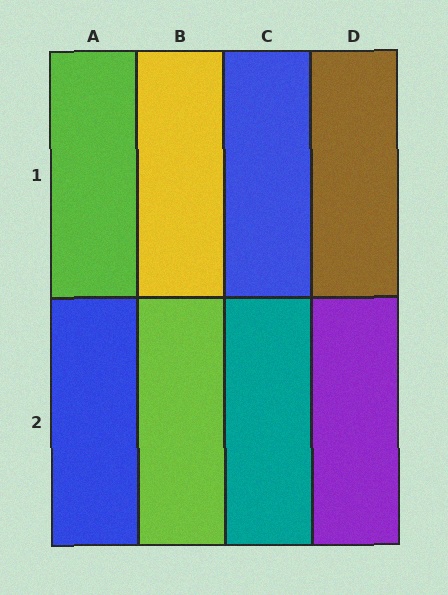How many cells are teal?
1 cell is teal.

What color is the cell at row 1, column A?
Lime.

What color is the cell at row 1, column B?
Yellow.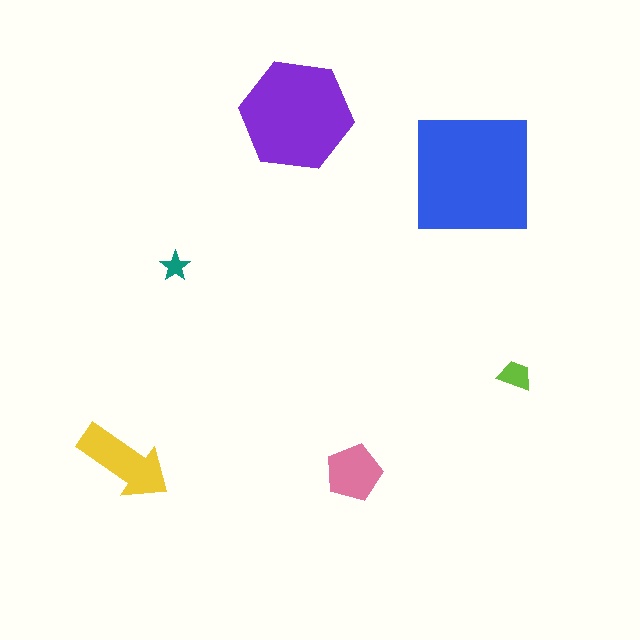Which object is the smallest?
The teal star.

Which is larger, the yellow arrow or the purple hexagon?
The purple hexagon.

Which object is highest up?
The purple hexagon is topmost.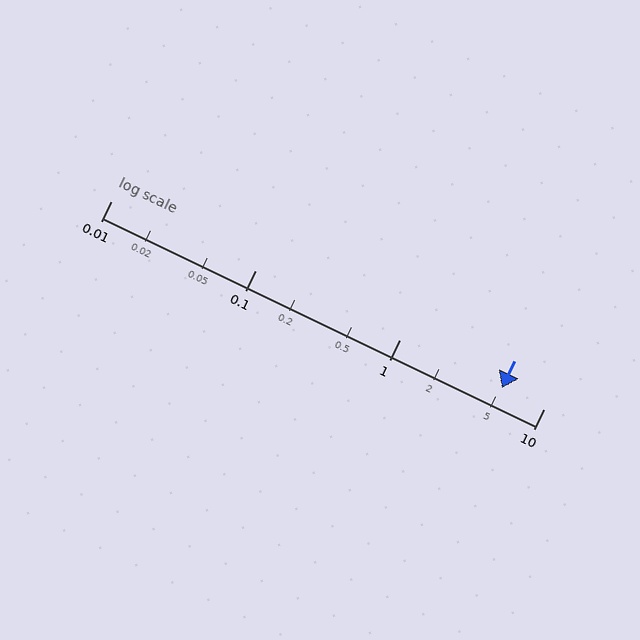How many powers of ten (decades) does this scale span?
The scale spans 3 decades, from 0.01 to 10.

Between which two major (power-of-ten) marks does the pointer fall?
The pointer is between 1 and 10.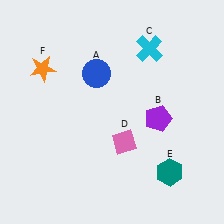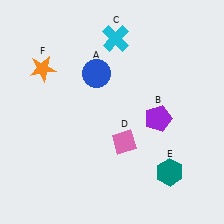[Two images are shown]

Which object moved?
The cyan cross (C) moved left.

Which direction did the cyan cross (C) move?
The cyan cross (C) moved left.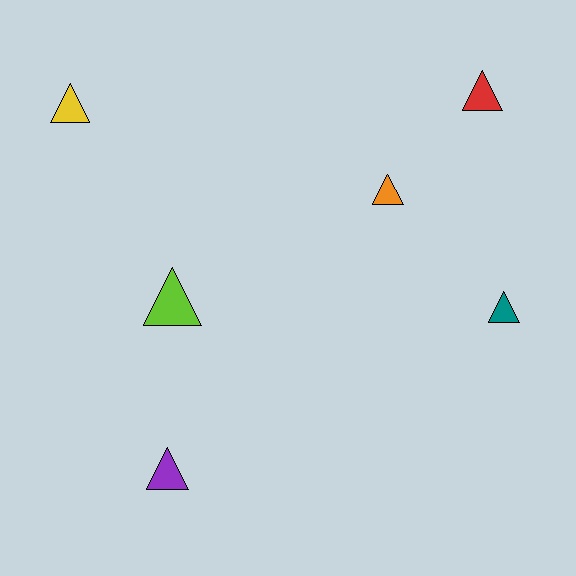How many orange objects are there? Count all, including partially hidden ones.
There is 1 orange object.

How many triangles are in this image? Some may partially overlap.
There are 6 triangles.